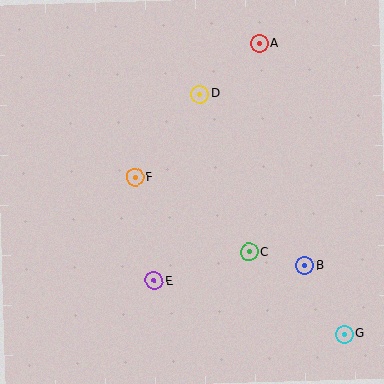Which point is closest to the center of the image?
Point F at (135, 177) is closest to the center.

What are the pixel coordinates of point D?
Point D is at (200, 94).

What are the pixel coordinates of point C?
Point C is at (249, 252).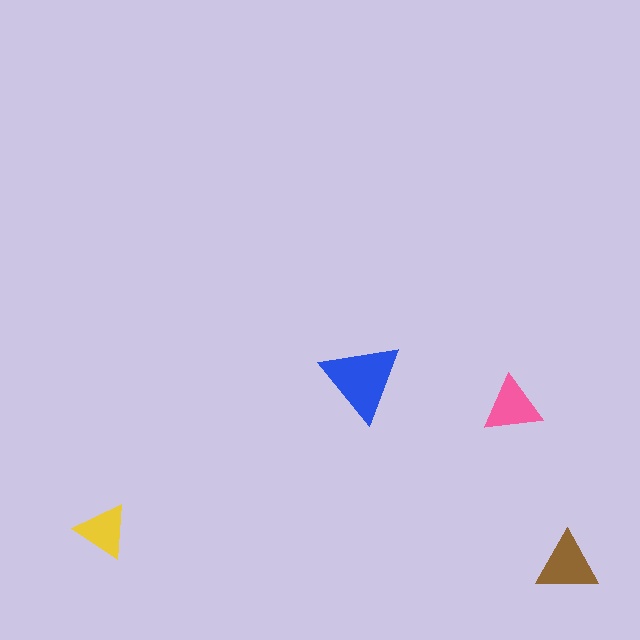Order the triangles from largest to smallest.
the blue one, the brown one, the pink one, the yellow one.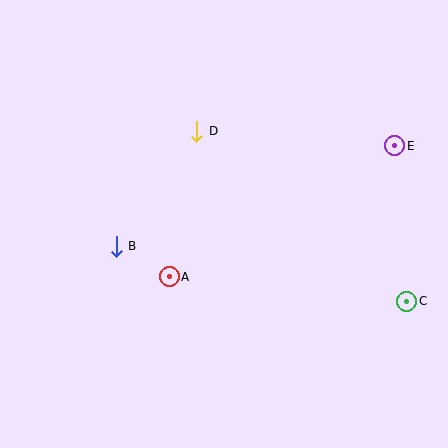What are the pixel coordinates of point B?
Point B is at (116, 246).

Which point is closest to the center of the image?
Point A at (169, 277) is closest to the center.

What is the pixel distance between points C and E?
The distance between C and E is 156 pixels.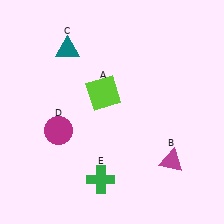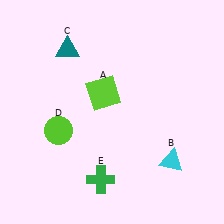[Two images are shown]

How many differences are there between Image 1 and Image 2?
There are 2 differences between the two images.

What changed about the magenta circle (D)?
In Image 1, D is magenta. In Image 2, it changed to lime.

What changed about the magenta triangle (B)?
In Image 1, B is magenta. In Image 2, it changed to cyan.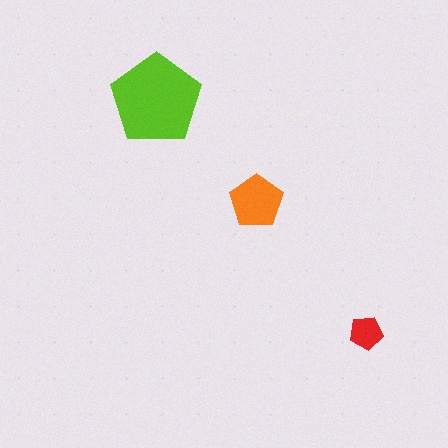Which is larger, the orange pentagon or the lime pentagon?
The lime one.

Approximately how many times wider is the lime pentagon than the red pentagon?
About 2.5 times wider.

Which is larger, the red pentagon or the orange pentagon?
The orange one.